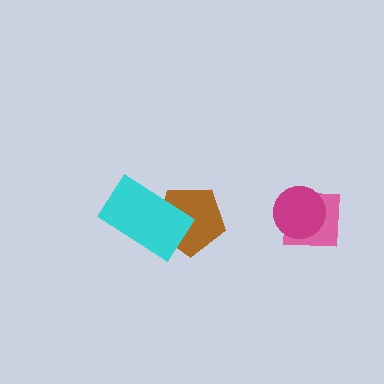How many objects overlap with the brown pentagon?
1 object overlaps with the brown pentagon.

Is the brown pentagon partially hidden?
Yes, it is partially covered by another shape.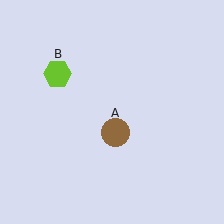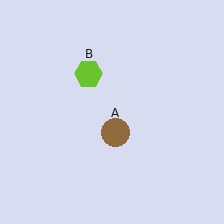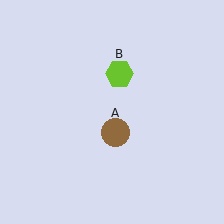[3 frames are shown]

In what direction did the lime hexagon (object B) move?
The lime hexagon (object B) moved right.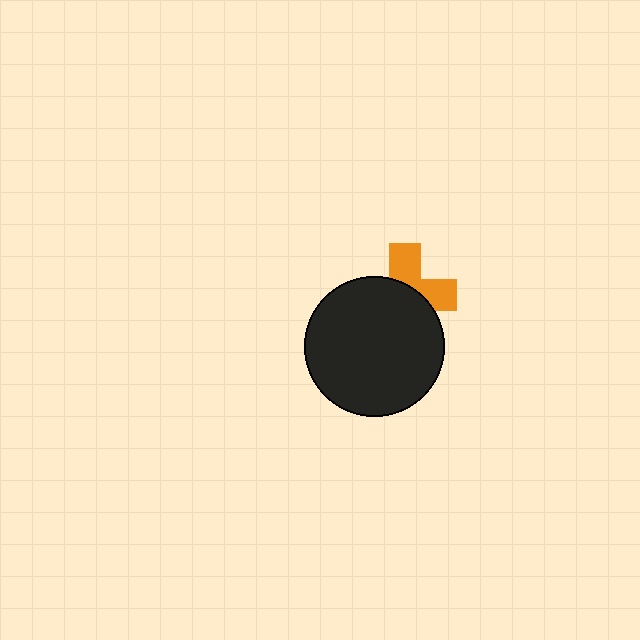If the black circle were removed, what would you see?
You would see the complete orange cross.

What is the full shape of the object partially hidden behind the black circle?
The partially hidden object is an orange cross.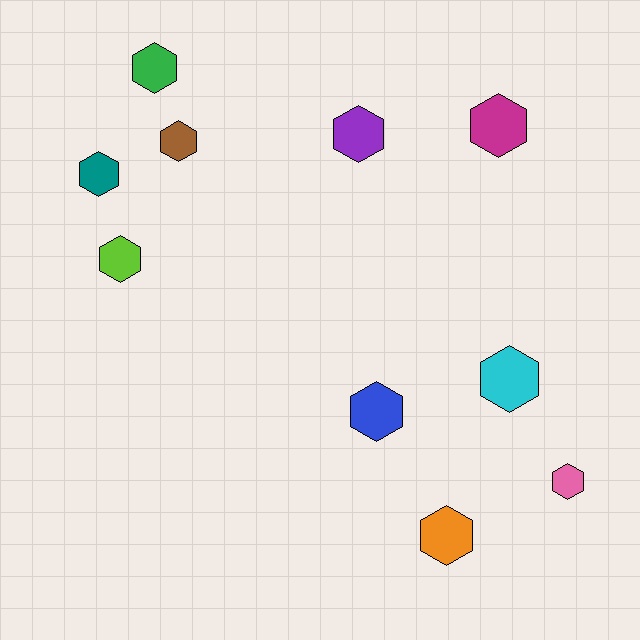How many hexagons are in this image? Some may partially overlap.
There are 10 hexagons.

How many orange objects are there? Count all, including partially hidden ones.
There is 1 orange object.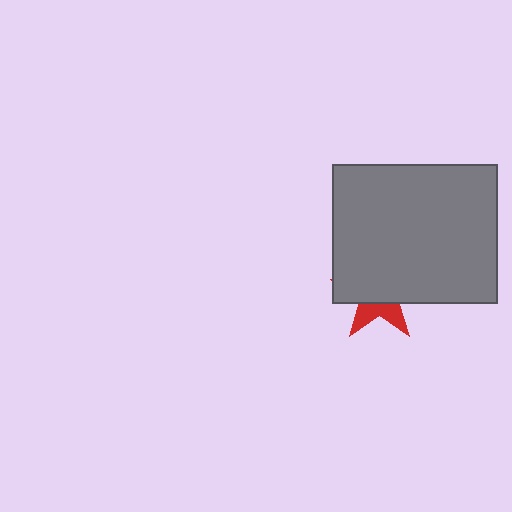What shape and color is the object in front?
The object in front is a gray rectangle.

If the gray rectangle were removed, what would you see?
You would see the complete red star.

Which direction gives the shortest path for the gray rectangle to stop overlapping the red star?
Moving up gives the shortest separation.